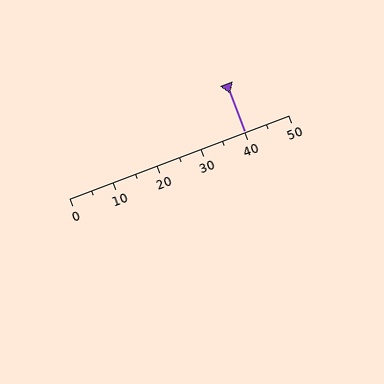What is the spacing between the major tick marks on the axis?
The major ticks are spaced 10 apart.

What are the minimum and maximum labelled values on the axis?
The axis runs from 0 to 50.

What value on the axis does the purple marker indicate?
The marker indicates approximately 40.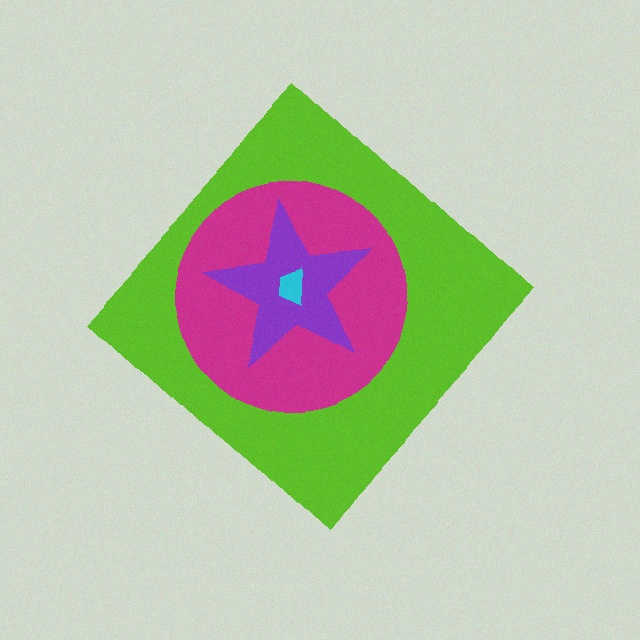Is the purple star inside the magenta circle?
Yes.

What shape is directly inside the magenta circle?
The purple star.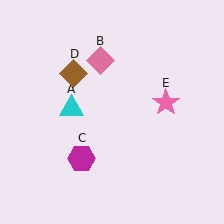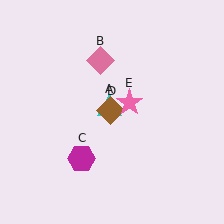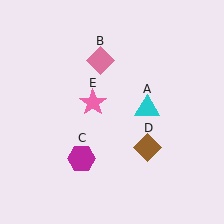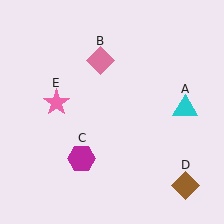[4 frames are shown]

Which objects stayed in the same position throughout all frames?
Pink diamond (object B) and magenta hexagon (object C) remained stationary.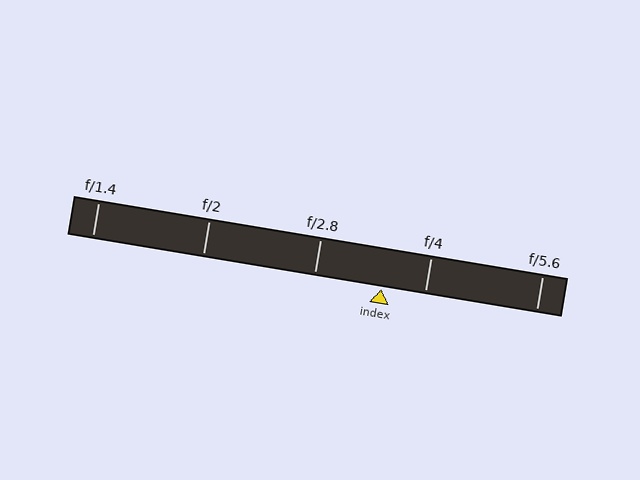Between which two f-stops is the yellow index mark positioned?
The index mark is between f/2.8 and f/4.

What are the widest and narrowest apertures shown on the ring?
The widest aperture shown is f/1.4 and the narrowest is f/5.6.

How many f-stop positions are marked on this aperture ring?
There are 5 f-stop positions marked.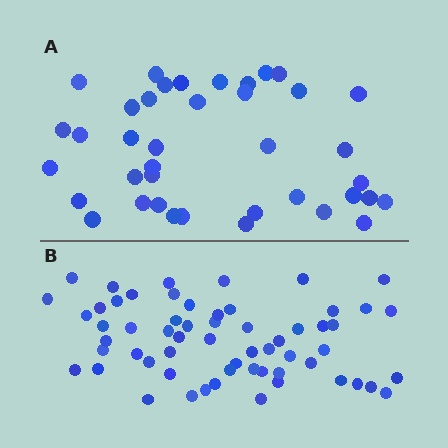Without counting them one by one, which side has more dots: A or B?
Region B (the bottom region) has more dots.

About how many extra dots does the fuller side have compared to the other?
Region B has approximately 20 more dots than region A.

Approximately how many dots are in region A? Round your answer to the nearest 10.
About 40 dots. (The exact count is 39, which rounds to 40.)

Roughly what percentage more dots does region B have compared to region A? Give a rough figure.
About 55% more.